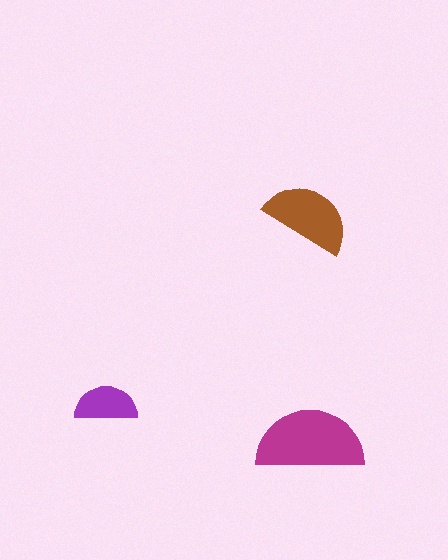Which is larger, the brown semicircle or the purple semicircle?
The brown one.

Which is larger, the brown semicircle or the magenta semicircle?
The magenta one.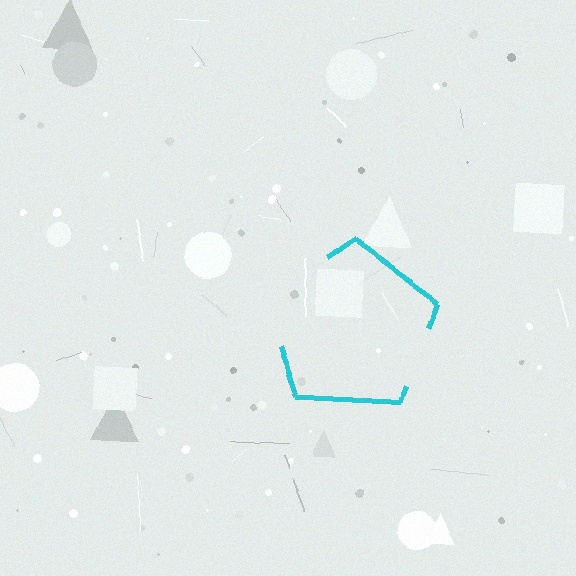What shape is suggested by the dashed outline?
The dashed outline suggests a pentagon.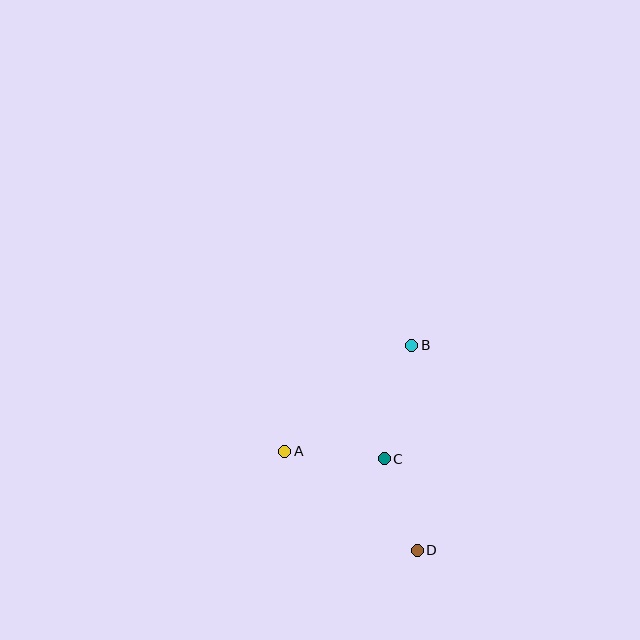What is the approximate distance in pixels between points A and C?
The distance between A and C is approximately 100 pixels.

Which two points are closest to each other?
Points C and D are closest to each other.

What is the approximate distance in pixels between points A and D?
The distance between A and D is approximately 166 pixels.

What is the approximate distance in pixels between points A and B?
The distance between A and B is approximately 166 pixels.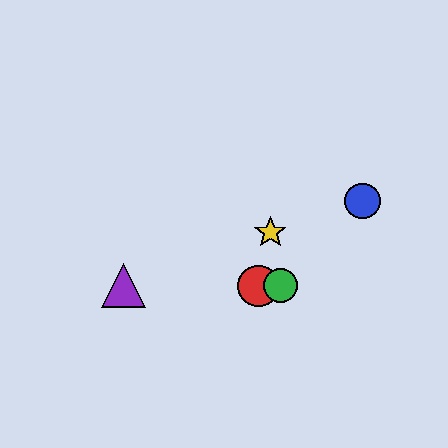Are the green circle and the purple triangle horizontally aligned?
Yes, both are at y≈286.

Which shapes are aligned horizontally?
The red circle, the green circle, the purple triangle are aligned horizontally.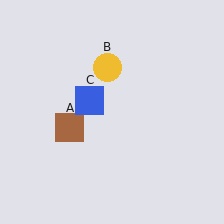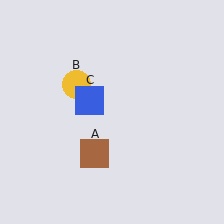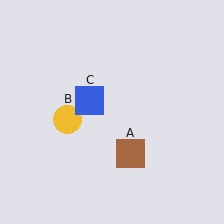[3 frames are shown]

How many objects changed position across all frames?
2 objects changed position: brown square (object A), yellow circle (object B).